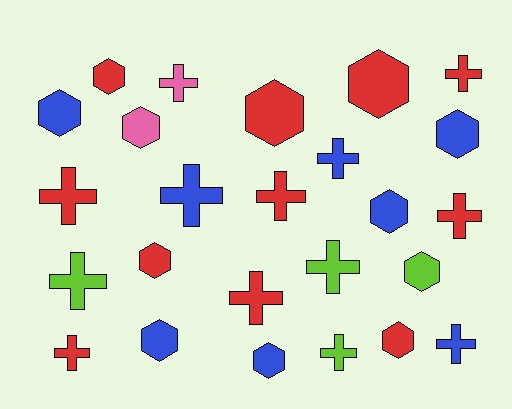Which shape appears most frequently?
Cross, with 13 objects.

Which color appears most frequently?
Red, with 11 objects.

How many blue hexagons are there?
There are 5 blue hexagons.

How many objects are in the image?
There are 25 objects.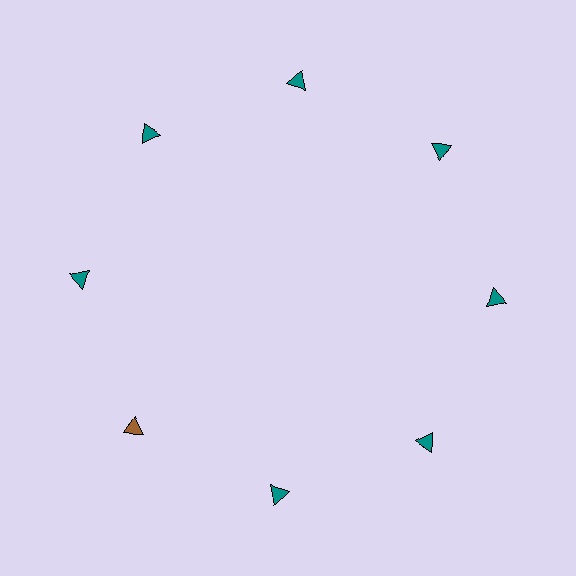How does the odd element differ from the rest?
It has a different color: brown instead of teal.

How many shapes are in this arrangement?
There are 8 shapes arranged in a ring pattern.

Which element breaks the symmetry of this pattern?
The brown triangle at roughly the 8 o'clock position breaks the symmetry. All other shapes are teal triangles.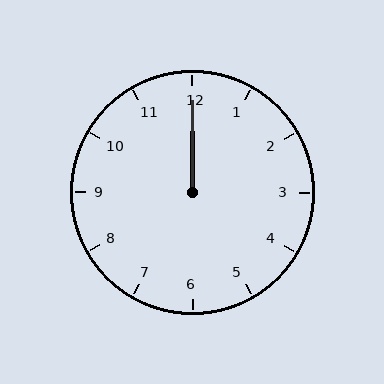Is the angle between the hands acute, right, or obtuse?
It is acute.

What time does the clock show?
12:00.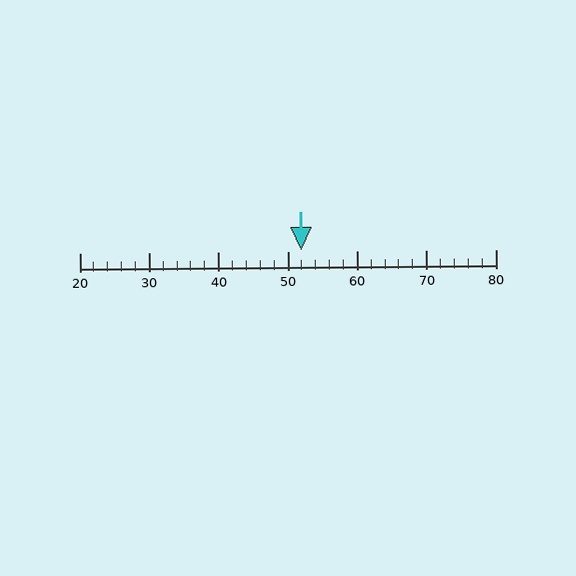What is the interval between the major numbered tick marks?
The major tick marks are spaced 10 units apart.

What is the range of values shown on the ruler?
The ruler shows values from 20 to 80.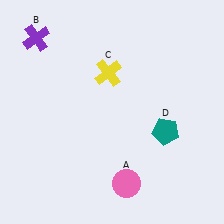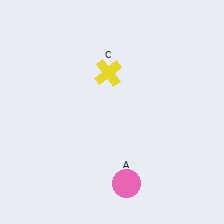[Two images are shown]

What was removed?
The teal pentagon (D), the purple cross (B) were removed in Image 2.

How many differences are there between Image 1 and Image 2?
There are 2 differences between the two images.